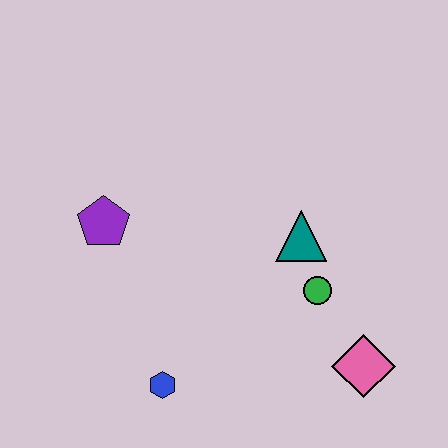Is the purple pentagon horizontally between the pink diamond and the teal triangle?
No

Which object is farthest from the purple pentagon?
The pink diamond is farthest from the purple pentagon.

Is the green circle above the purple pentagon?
No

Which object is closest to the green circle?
The teal triangle is closest to the green circle.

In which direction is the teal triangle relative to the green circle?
The teal triangle is above the green circle.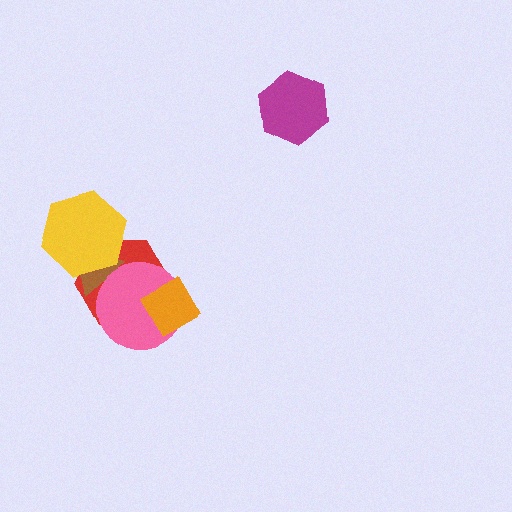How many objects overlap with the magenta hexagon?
0 objects overlap with the magenta hexagon.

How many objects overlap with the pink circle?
3 objects overlap with the pink circle.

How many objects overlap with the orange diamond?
2 objects overlap with the orange diamond.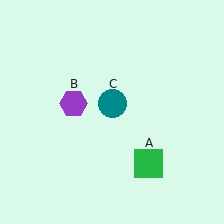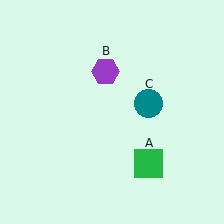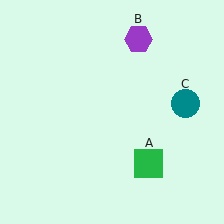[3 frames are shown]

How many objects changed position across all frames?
2 objects changed position: purple hexagon (object B), teal circle (object C).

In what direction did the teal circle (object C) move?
The teal circle (object C) moved right.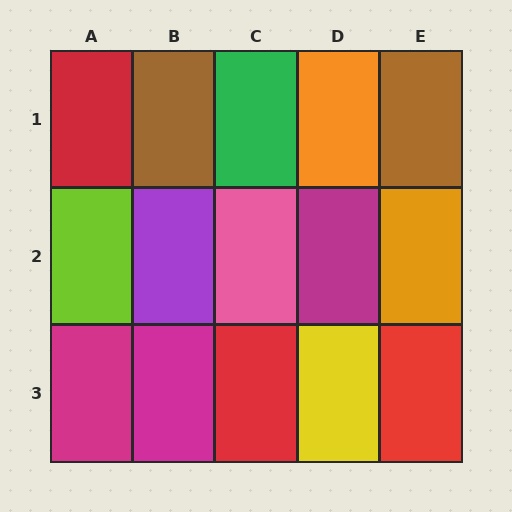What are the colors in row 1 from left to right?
Red, brown, green, orange, brown.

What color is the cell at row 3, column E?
Red.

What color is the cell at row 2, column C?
Pink.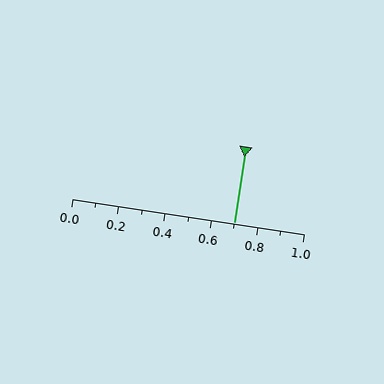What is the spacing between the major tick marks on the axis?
The major ticks are spaced 0.2 apart.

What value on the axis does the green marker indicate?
The marker indicates approximately 0.7.